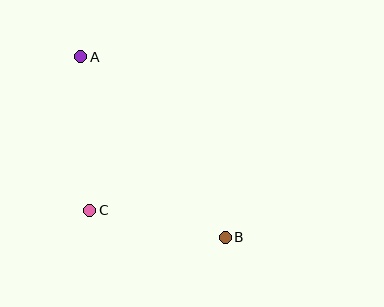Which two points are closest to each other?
Points B and C are closest to each other.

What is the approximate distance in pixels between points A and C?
The distance between A and C is approximately 154 pixels.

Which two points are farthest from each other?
Points A and B are farthest from each other.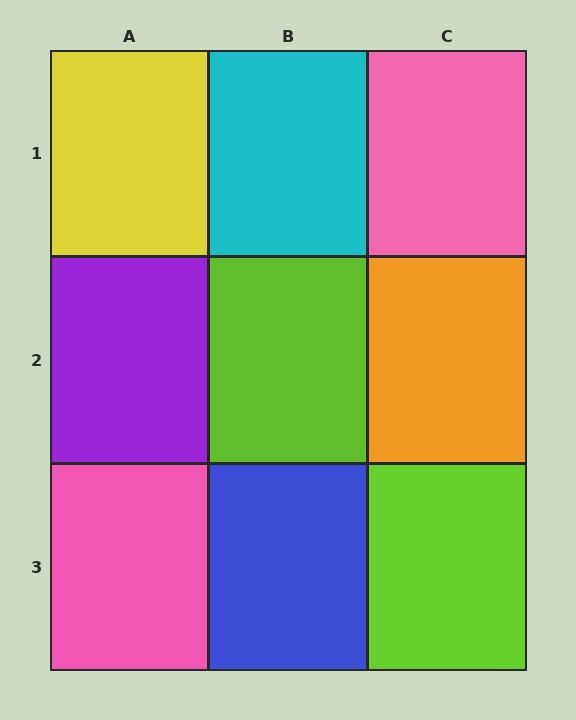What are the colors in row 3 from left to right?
Pink, blue, lime.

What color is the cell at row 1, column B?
Cyan.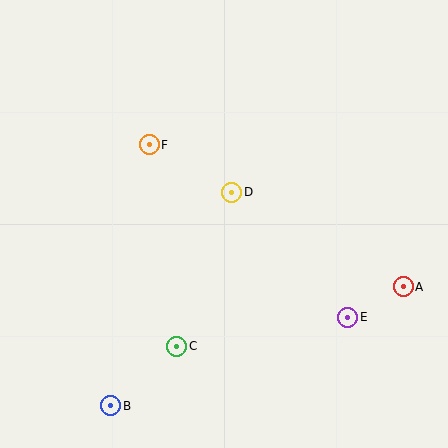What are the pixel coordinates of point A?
Point A is at (403, 287).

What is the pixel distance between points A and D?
The distance between A and D is 196 pixels.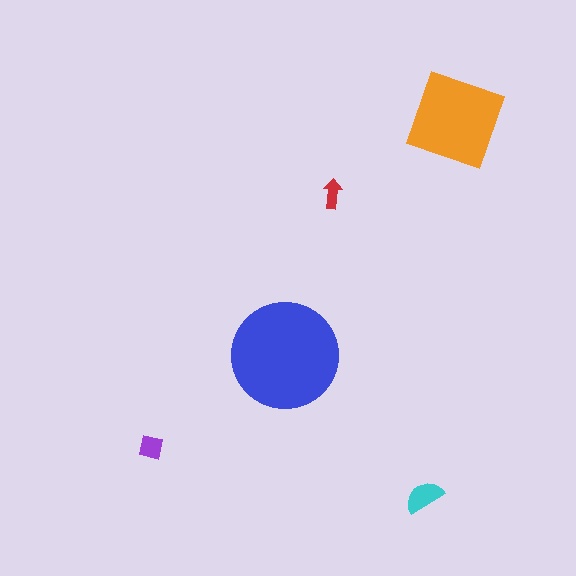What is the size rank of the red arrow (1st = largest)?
5th.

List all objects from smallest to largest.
The red arrow, the purple square, the cyan semicircle, the orange square, the blue circle.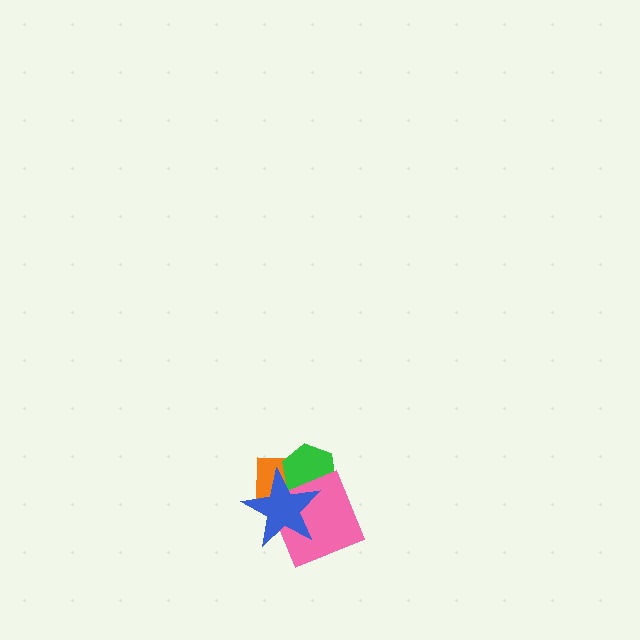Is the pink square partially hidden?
Yes, it is partially covered by another shape.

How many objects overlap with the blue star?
3 objects overlap with the blue star.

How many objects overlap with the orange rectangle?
3 objects overlap with the orange rectangle.